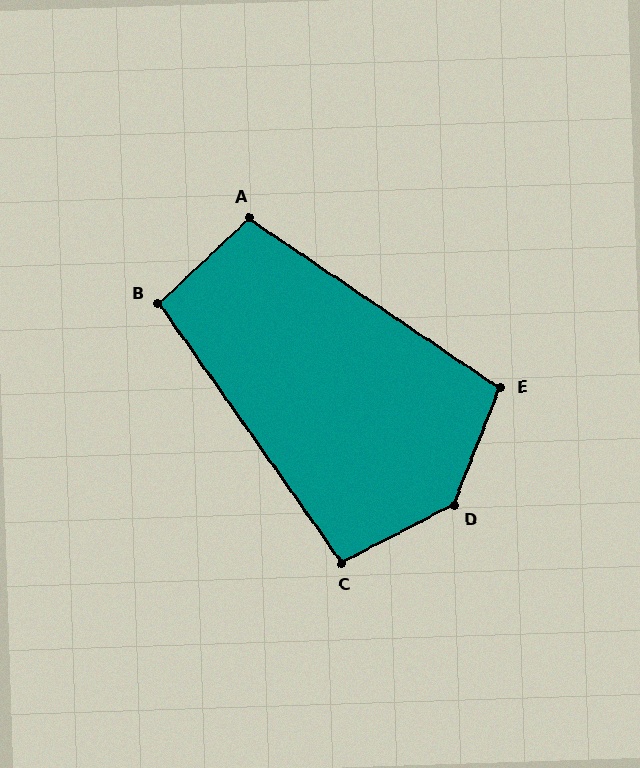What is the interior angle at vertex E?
Approximately 102 degrees (obtuse).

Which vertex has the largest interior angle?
D, at approximately 139 degrees.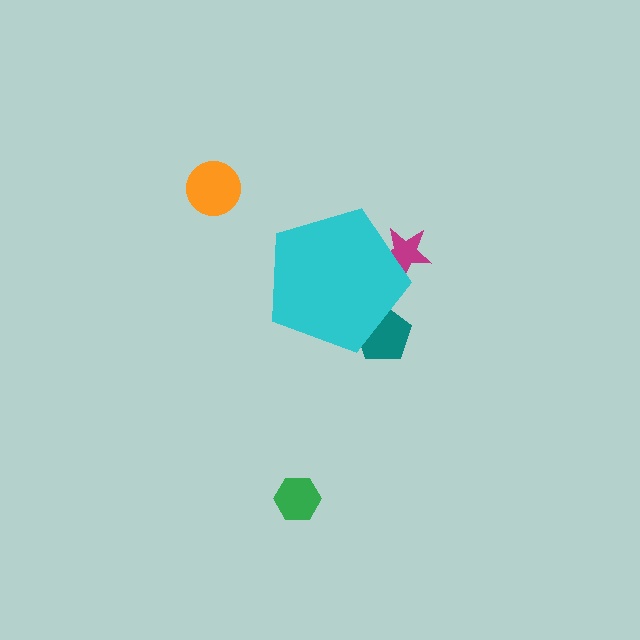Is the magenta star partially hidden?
Yes, the magenta star is partially hidden behind the cyan pentagon.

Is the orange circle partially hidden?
No, the orange circle is fully visible.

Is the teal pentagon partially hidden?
Yes, the teal pentagon is partially hidden behind the cyan pentagon.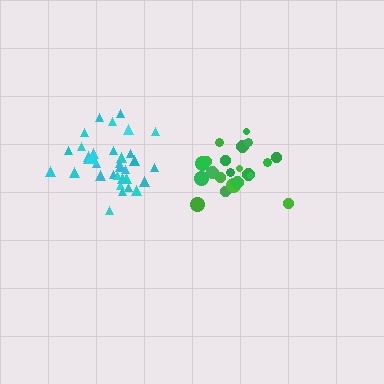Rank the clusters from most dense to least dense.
green, cyan.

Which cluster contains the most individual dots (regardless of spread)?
Cyan (35).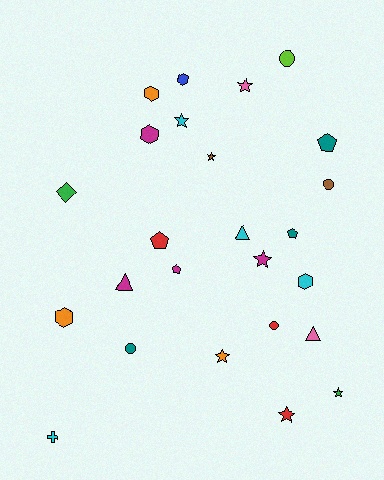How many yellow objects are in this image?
There are no yellow objects.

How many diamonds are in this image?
There is 1 diamond.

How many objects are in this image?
There are 25 objects.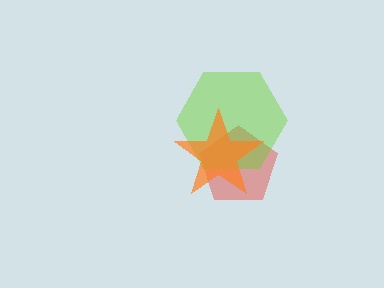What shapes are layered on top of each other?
The layered shapes are: a red pentagon, a lime hexagon, an orange star.